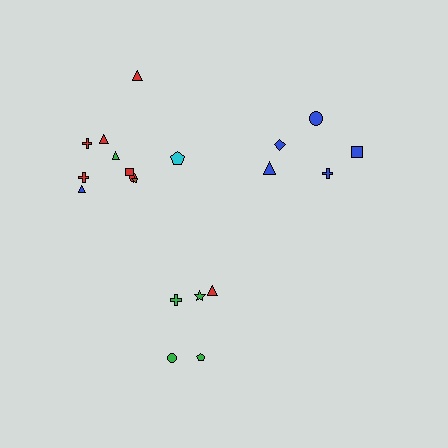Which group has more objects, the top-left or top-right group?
The top-left group.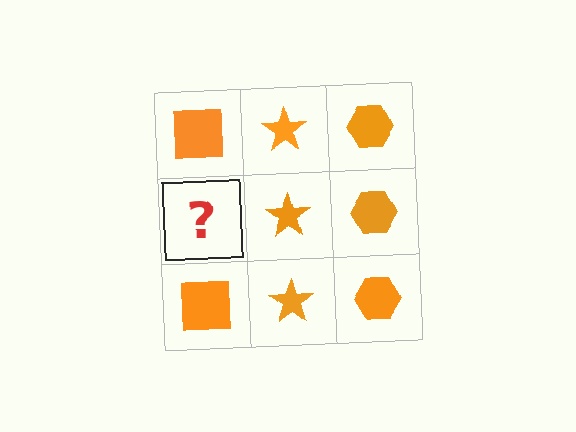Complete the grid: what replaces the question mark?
The question mark should be replaced with an orange square.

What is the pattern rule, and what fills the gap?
The rule is that each column has a consistent shape. The gap should be filled with an orange square.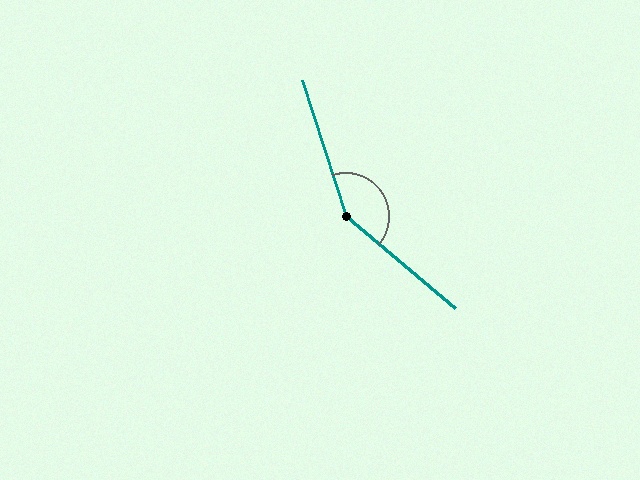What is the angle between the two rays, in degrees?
Approximately 148 degrees.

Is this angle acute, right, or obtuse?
It is obtuse.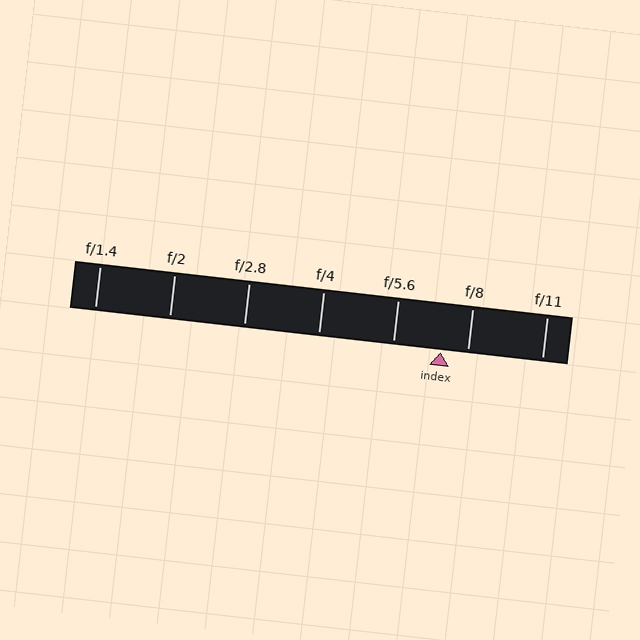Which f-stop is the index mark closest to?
The index mark is closest to f/8.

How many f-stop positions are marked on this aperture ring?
There are 7 f-stop positions marked.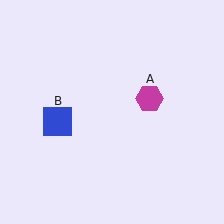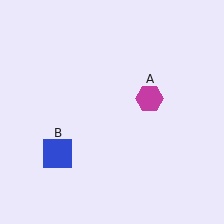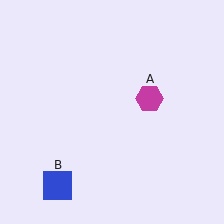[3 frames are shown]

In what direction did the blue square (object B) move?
The blue square (object B) moved down.